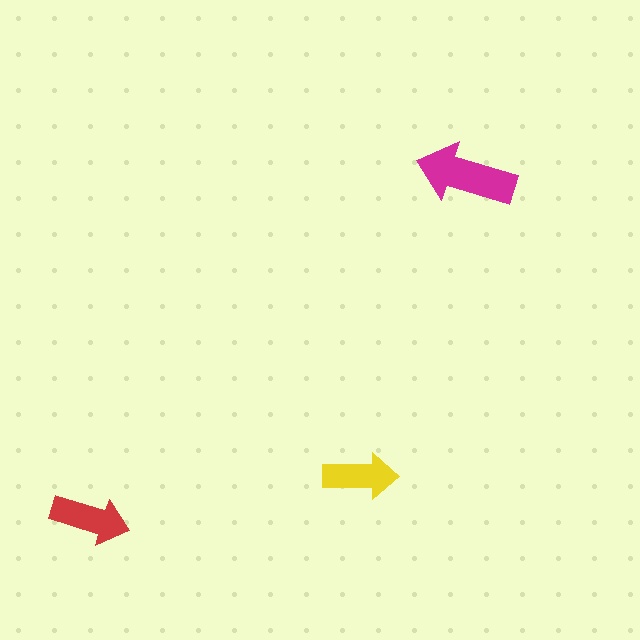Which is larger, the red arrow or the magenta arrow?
The magenta one.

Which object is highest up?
The magenta arrow is topmost.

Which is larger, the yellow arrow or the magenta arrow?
The magenta one.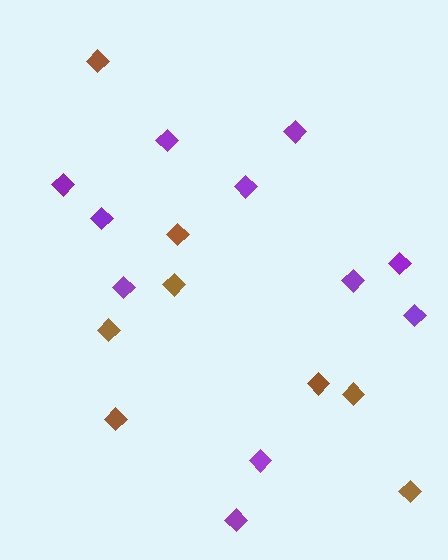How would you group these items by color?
There are 2 groups: one group of brown diamonds (8) and one group of purple diamonds (11).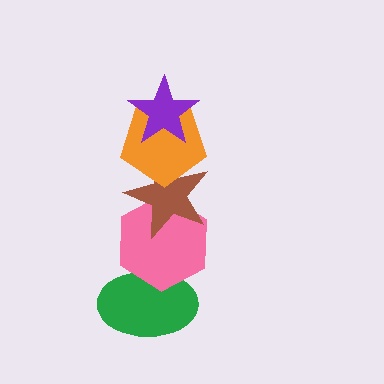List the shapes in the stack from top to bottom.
From top to bottom: the purple star, the orange pentagon, the brown star, the pink hexagon, the green ellipse.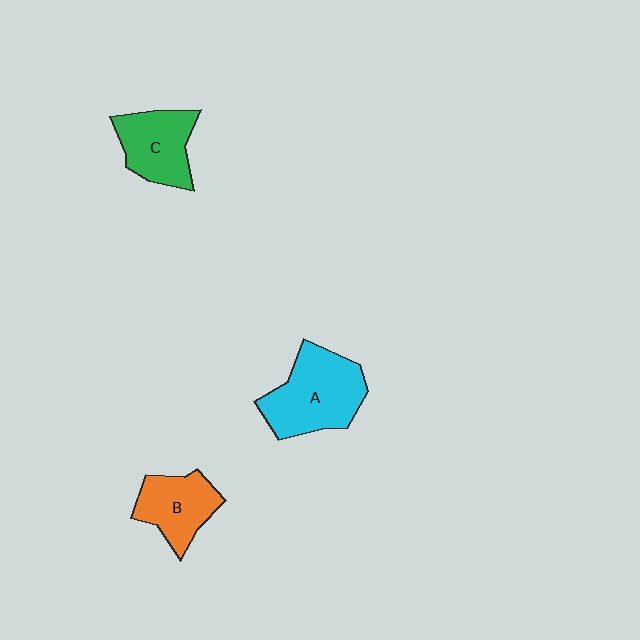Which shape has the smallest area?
Shape B (orange).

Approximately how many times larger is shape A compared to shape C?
Approximately 1.4 times.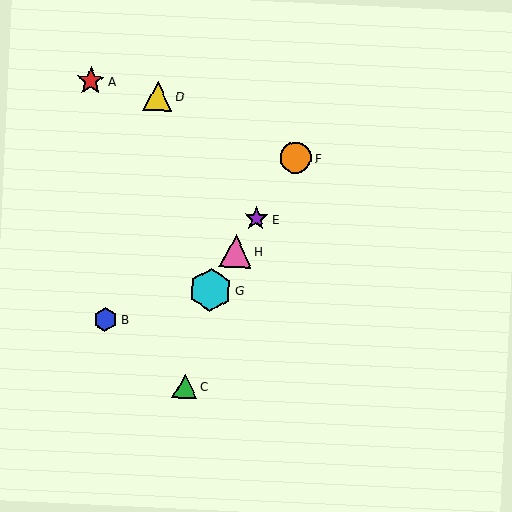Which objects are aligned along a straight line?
Objects E, F, G, H are aligned along a straight line.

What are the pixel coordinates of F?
Object F is at (296, 158).